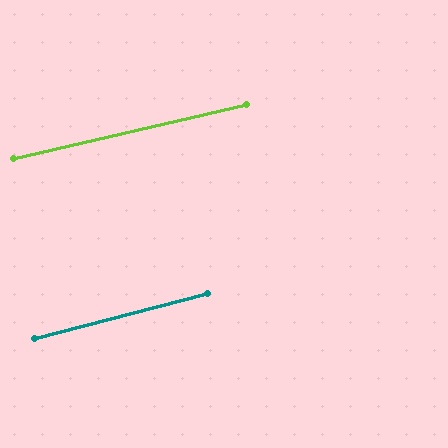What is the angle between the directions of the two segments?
Approximately 1 degree.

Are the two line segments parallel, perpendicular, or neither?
Parallel — their directions differ by only 1.3°.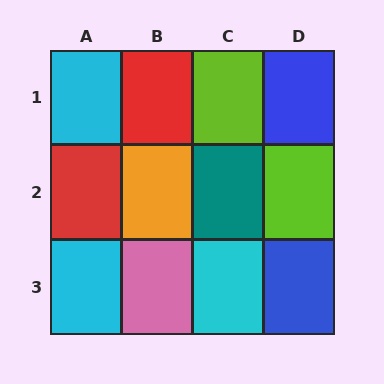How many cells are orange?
1 cell is orange.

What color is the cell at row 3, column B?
Pink.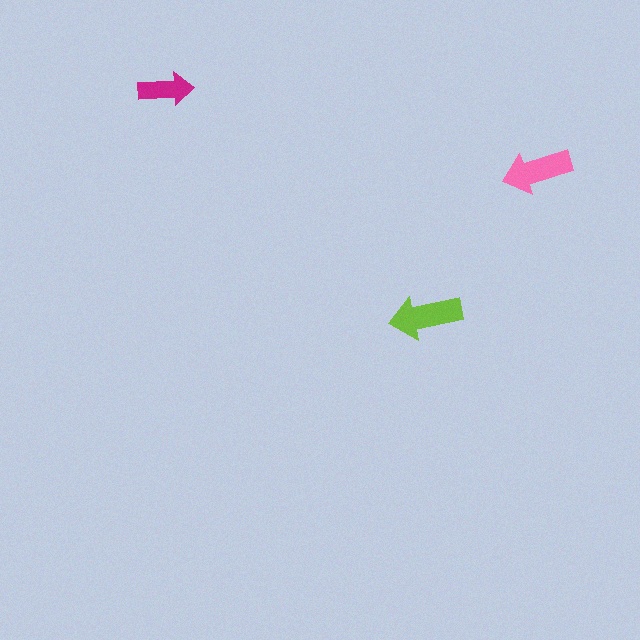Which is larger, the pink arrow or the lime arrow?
The lime one.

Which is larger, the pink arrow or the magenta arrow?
The pink one.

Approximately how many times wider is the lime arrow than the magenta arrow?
About 1.5 times wider.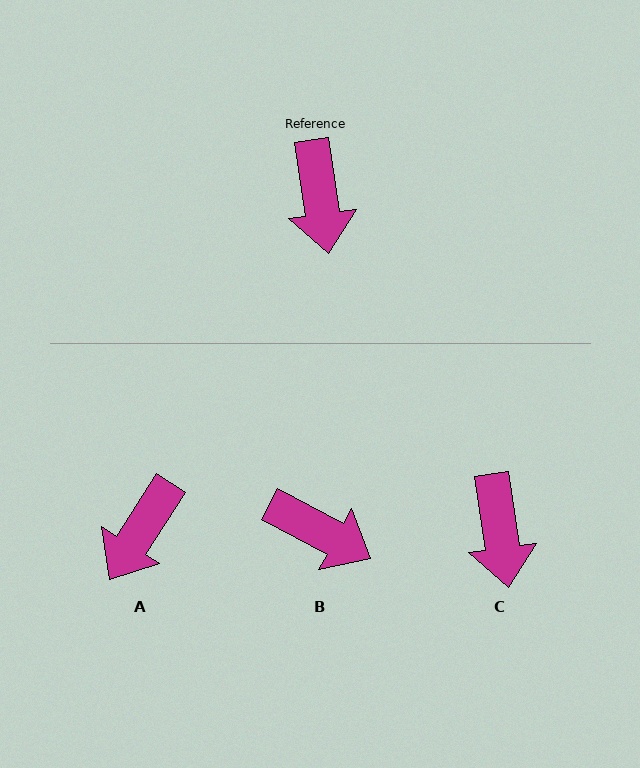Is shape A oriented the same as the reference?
No, it is off by about 41 degrees.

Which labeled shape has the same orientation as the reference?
C.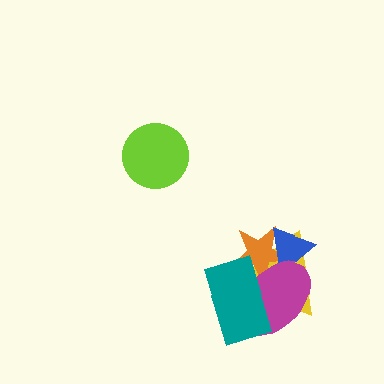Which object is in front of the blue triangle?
The magenta ellipse is in front of the blue triangle.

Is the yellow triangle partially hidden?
Yes, it is partially covered by another shape.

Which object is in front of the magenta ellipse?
The teal rectangle is in front of the magenta ellipse.